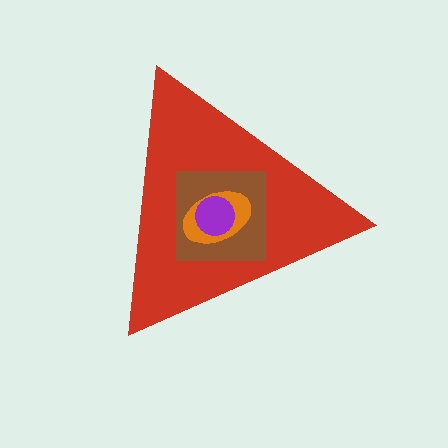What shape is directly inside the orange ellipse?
The purple circle.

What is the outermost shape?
The red triangle.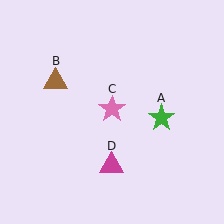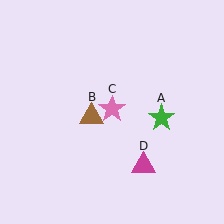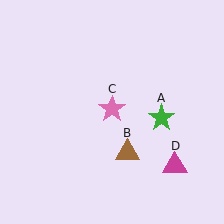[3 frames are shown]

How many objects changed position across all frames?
2 objects changed position: brown triangle (object B), magenta triangle (object D).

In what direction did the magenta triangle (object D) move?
The magenta triangle (object D) moved right.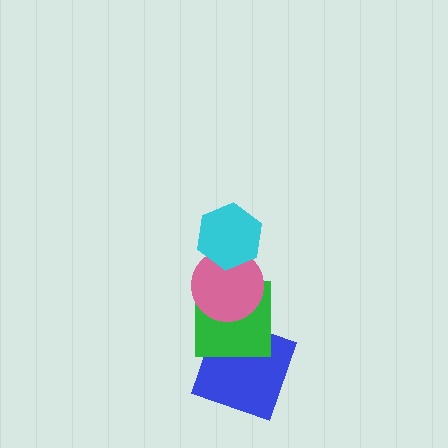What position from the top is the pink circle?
The pink circle is 2nd from the top.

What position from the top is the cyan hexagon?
The cyan hexagon is 1st from the top.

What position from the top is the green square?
The green square is 3rd from the top.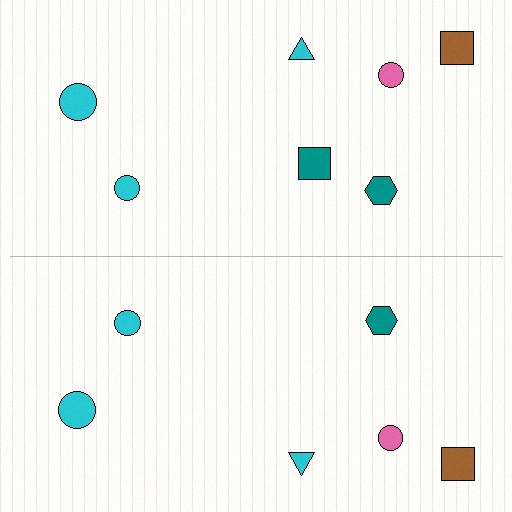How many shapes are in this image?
There are 13 shapes in this image.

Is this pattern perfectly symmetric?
No, the pattern is not perfectly symmetric. A teal square is missing from the bottom side.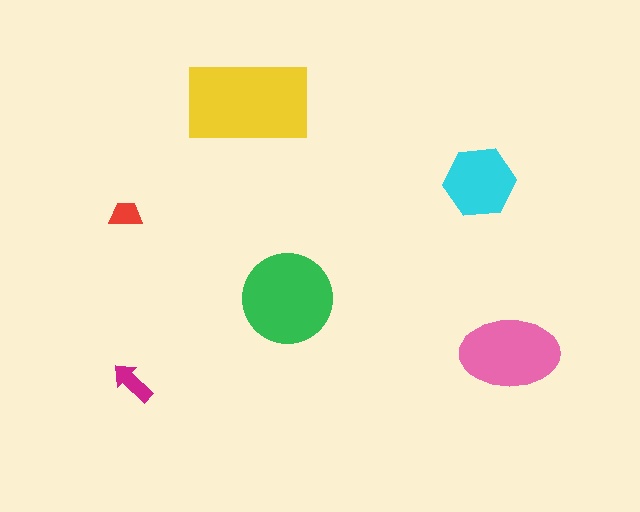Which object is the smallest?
The red trapezoid.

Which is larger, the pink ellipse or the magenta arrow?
The pink ellipse.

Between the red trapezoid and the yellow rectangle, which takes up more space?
The yellow rectangle.